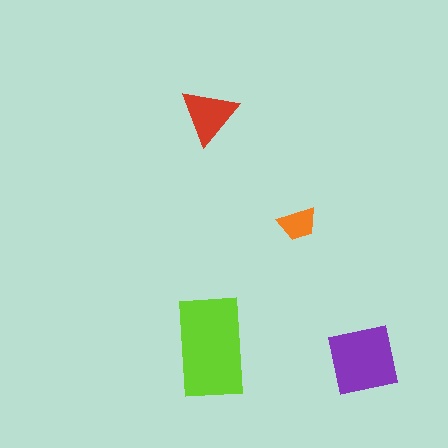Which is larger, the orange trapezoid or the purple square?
The purple square.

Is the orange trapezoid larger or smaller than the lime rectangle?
Smaller.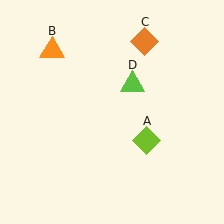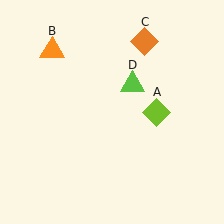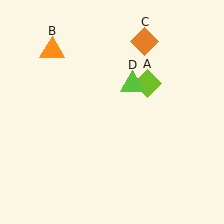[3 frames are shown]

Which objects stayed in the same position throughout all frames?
Orange triangle (object B) and orange diamond (object C) and lime triangle (object D) remained stationary.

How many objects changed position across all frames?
1 object changed position: lime diamond (object A).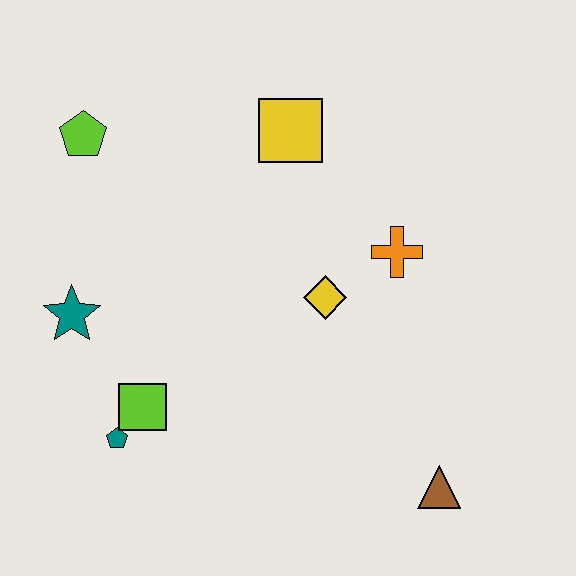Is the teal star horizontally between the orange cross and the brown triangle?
No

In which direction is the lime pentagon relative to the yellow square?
The lime pentagon is to the left of the yellow square.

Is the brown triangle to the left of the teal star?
No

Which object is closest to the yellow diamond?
The orange cross is closest to the yellow diamond.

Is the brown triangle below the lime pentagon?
Yes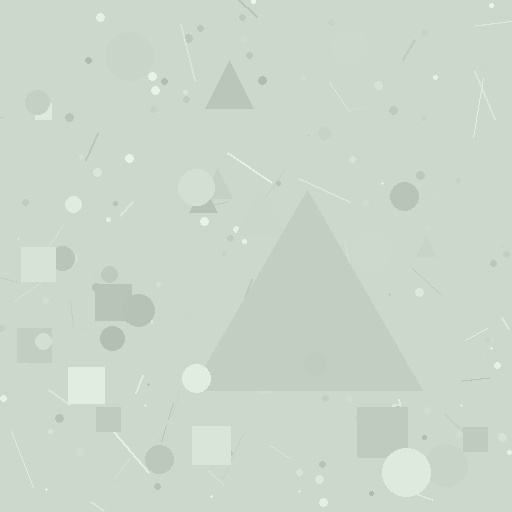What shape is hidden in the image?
A triangle is hidden in the image.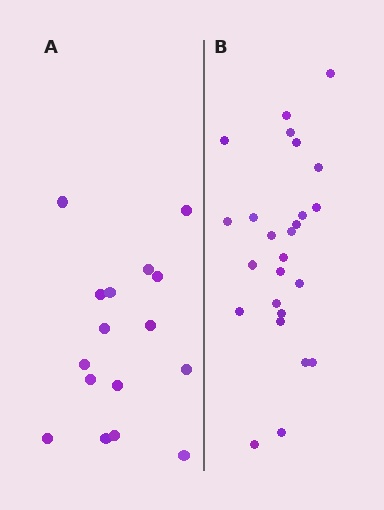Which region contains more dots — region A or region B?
Region B (the right region) has more dots.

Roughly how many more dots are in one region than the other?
Region B has roughly 8 or so more dots than region A.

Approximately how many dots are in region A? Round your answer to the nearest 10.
About 20 dots. (The exact count is 16, which rounds to 20.)